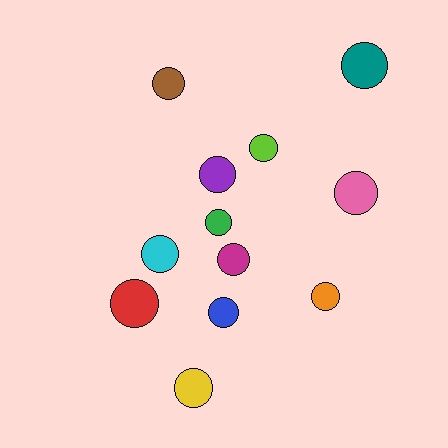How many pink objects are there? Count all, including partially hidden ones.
There is 1 pink object.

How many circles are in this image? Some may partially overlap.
There are 12 circles.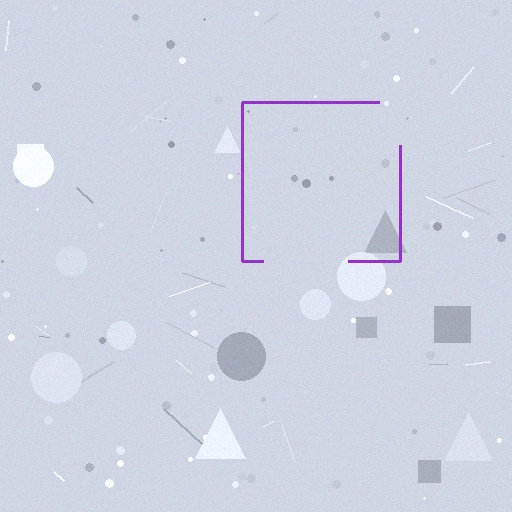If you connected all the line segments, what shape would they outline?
They would outline a square.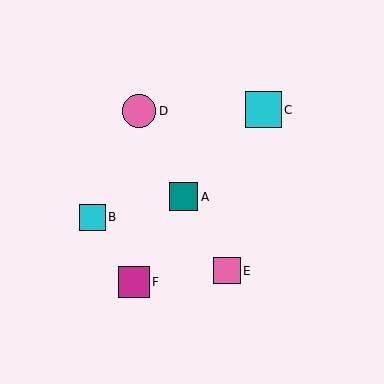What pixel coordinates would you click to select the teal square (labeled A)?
Click at (184, 197) to select the teal square A.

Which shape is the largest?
The cyan square (labeled C) is the largest.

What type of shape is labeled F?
Shape F is a magenta square.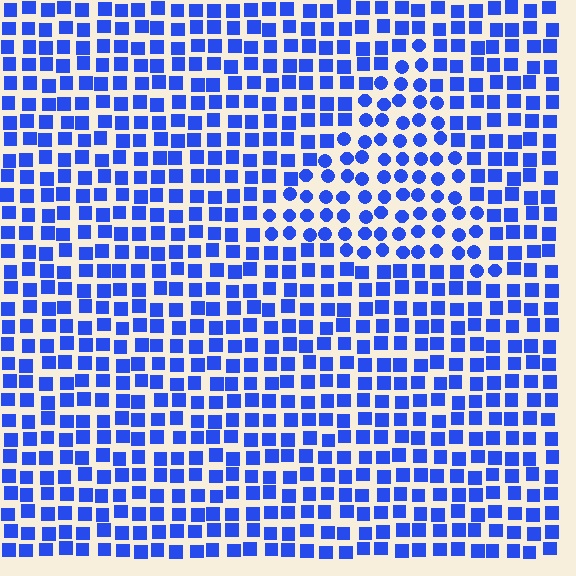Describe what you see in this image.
The image is filled with small blue elements arranged in a uniform grid. A triangle-shaped region contains circles, while the surrounding area contains squares. The boundary is defined purely by the change in element shape.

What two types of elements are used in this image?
The image uses circles inside the triangle region and squares outside it.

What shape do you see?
I see a triangle.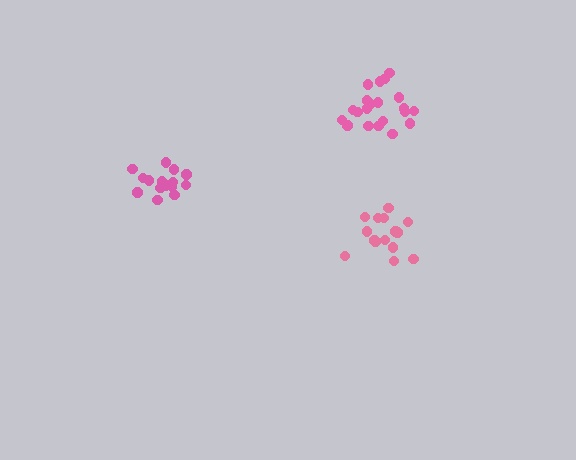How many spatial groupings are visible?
There are 3 spatial groupings.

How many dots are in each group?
Group 1: 15 dots, Group 2: 21 dots, Group 3: 15 dots (51 total).